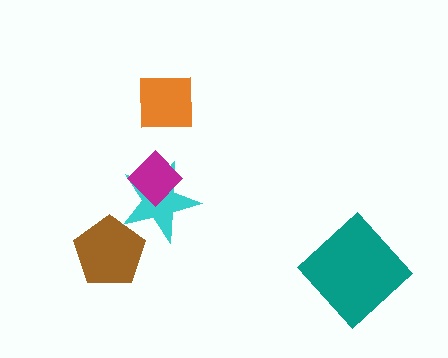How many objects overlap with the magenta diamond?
1 object overlaps with the magenta diamond.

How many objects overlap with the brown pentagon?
1 object overlaps with the brown pentagon.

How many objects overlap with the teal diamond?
0 objects overlap with the teal diamond.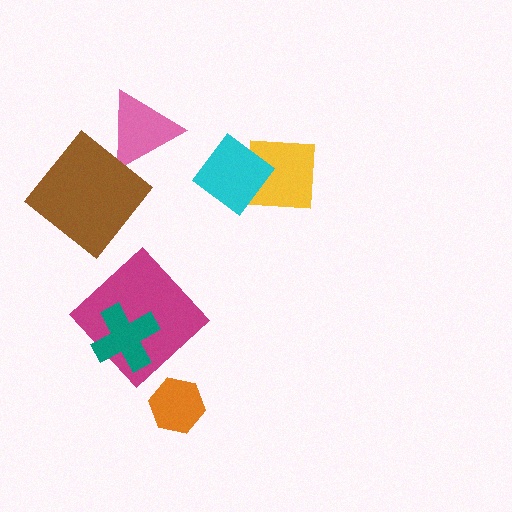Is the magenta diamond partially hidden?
Yes, it is partially covered by another shape.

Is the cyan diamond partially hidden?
No, no other shape covers it.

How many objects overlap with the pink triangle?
0 objects overlap with the pink triangle.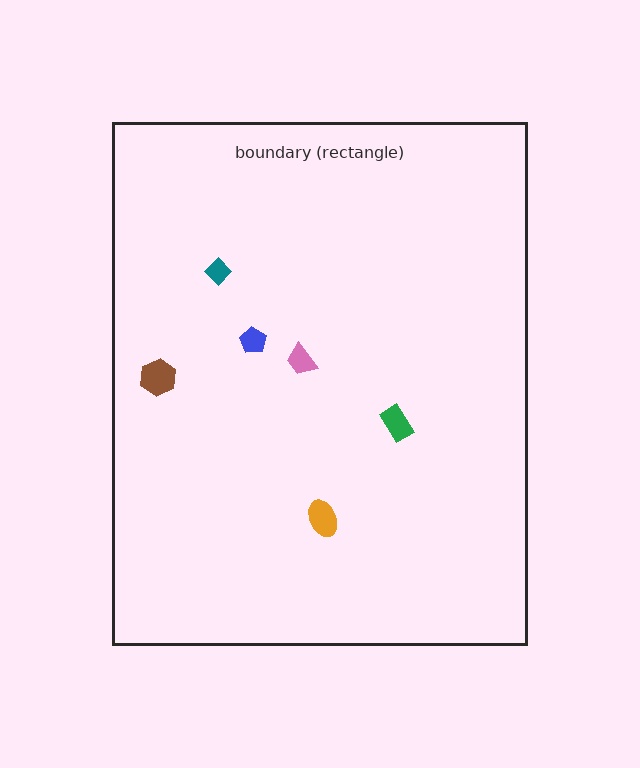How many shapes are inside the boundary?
6 inside, 0 outside.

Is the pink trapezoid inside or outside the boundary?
Inside.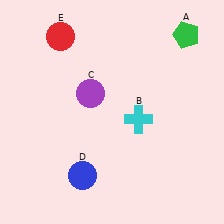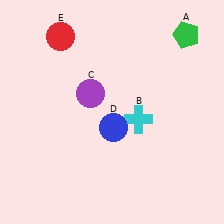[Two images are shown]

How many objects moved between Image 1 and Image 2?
1 object moved between the two images.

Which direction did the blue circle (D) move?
The blue circle (D) moved up.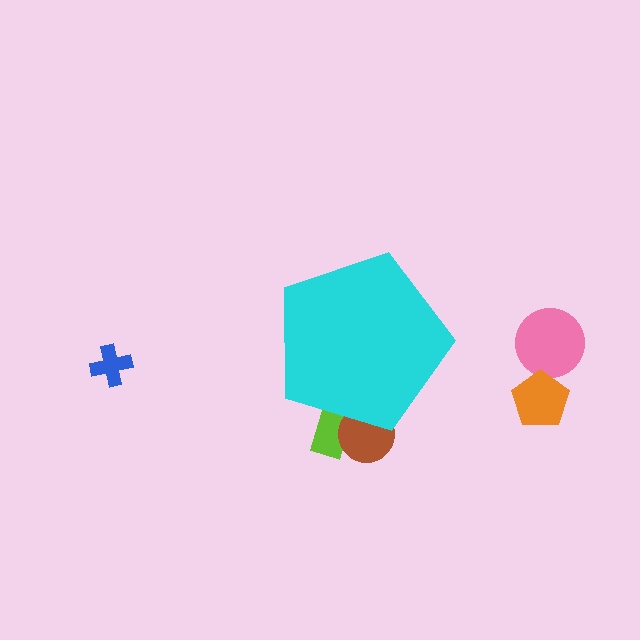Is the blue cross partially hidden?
No, the blue cross is fully visible.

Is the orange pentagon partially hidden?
No, the orange pentagon is fully visible.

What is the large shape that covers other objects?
A cyan pentagon.